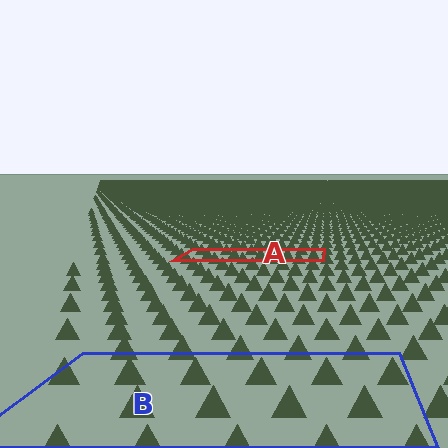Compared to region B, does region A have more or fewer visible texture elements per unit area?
Region A has more texture elements per unit area — they are packed more densely because it is farther away.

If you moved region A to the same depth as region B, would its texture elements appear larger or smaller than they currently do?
They would appear larger. At a closer depth, the same texture elements are projected at a bigger on-screen size.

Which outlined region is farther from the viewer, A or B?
Region A is farther from the viewer — the texture elements inside it appear smaller and more densely packed.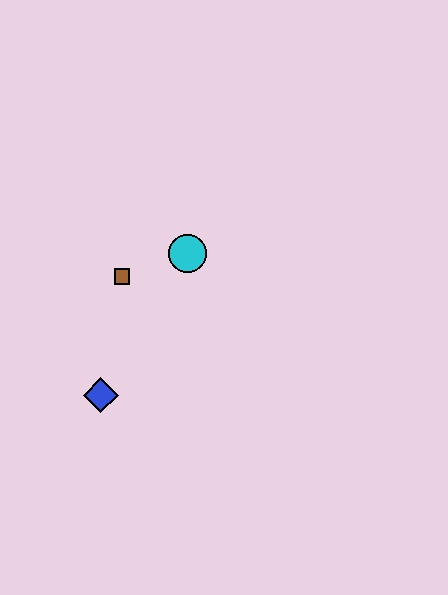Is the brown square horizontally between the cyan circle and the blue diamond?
Yes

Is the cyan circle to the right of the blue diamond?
Yes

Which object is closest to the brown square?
The cyan circle is closest to the brown square.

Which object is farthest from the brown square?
The blue diamond is farthest from the brown square.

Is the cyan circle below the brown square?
No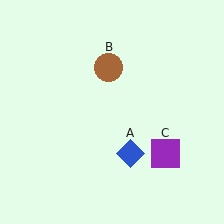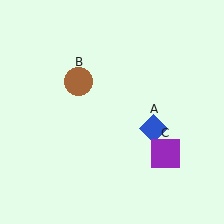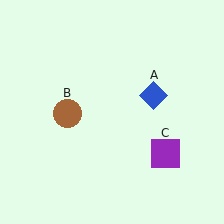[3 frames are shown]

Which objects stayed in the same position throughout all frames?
Purple square (object C) remained stationary.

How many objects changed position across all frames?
2 objects changed position: blue diamond (object A), brown circle (object B).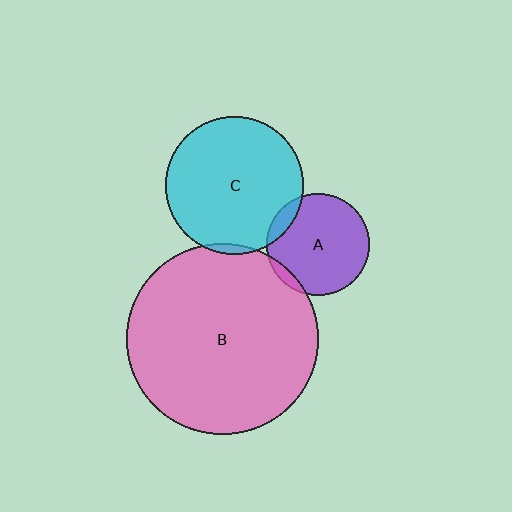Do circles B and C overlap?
Yes.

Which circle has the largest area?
Circle B (pink).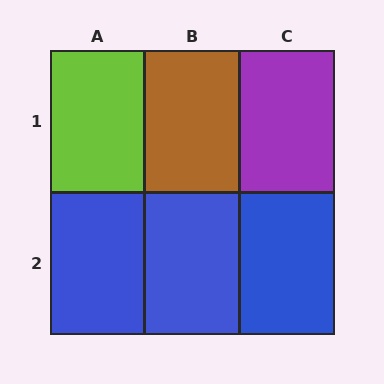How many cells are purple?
1 cell is purple.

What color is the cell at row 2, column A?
Blue.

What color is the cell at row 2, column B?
Blue.